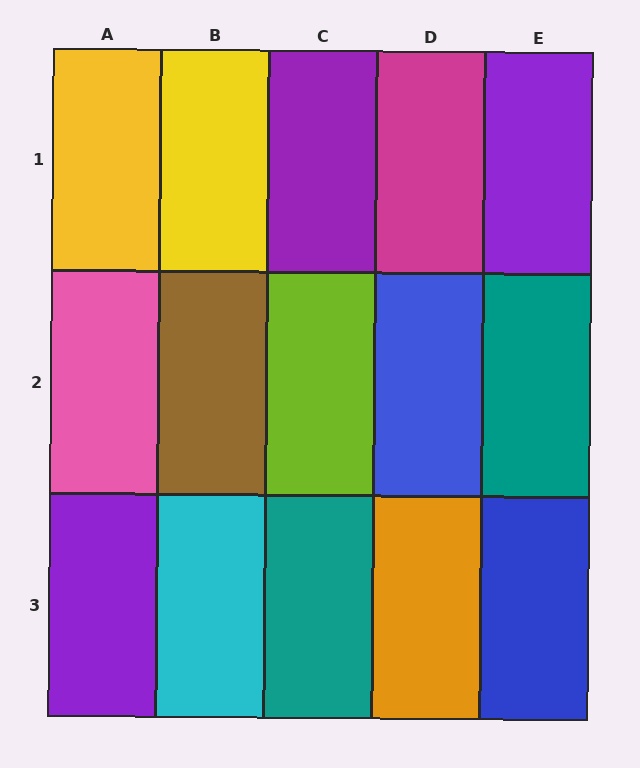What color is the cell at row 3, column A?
Purple.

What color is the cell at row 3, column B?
Cyan.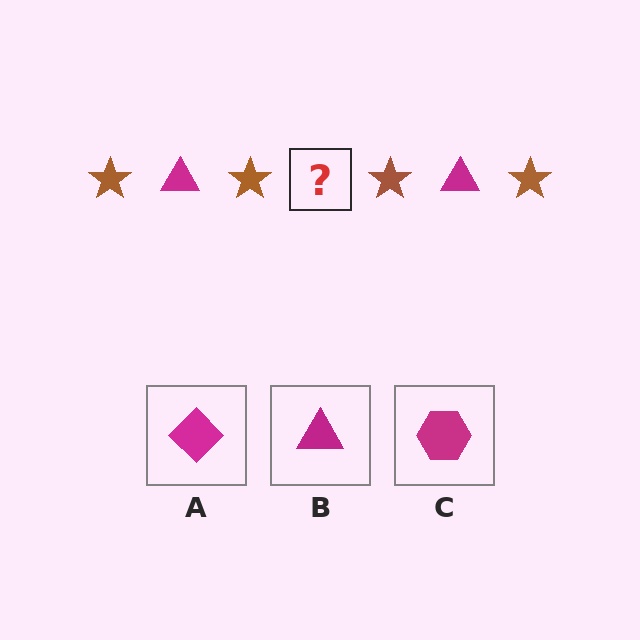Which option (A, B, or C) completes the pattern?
B.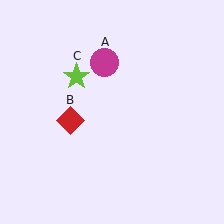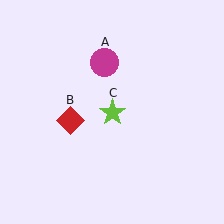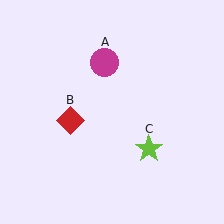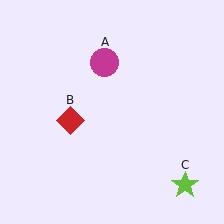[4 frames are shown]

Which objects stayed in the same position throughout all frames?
Magenta circle (object A) and red diamond (object B) remained stationary.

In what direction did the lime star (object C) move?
The lime star (object C) moved down and to the right.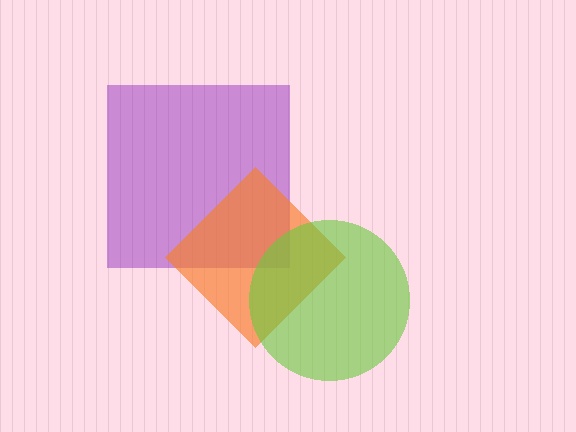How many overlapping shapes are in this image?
There are 3 overlapping shapes in the image.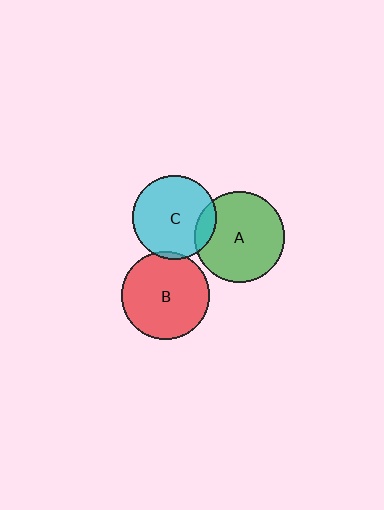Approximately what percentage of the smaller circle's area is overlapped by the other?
Approximately 5%.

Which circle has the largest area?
Circle A (green).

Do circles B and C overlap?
Yes.